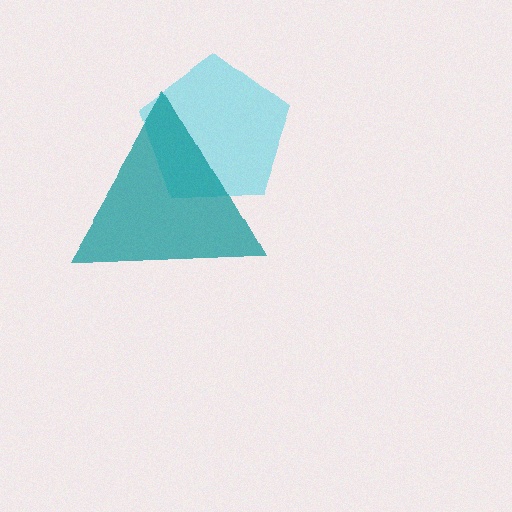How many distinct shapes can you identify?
There are 2 distinct shapes: a cyan pentagon, a teal triangle.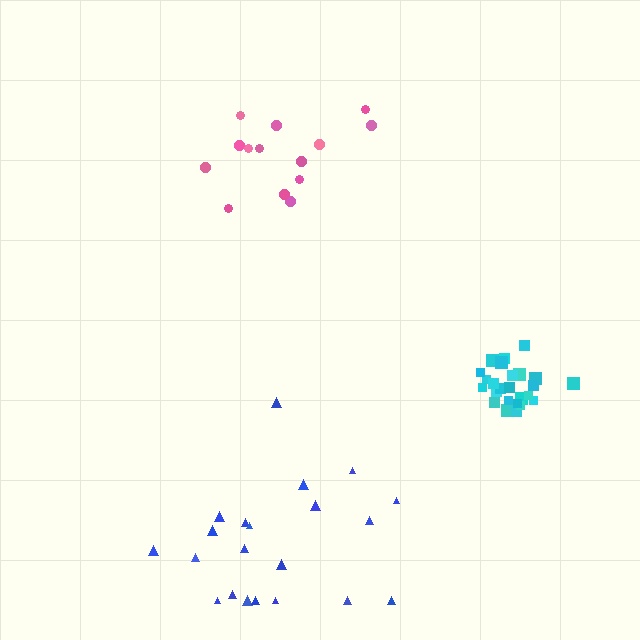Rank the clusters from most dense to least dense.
cyan, blue, pink.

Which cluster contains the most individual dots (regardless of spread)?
Cyan (26).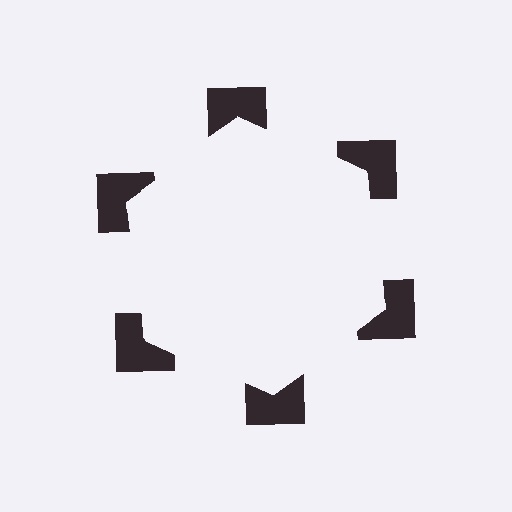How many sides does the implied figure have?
6 sides.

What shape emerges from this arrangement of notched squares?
An illusory hexagon — its edges are inferred from the aligned wedge cuts in the notched squares, not physically drawn.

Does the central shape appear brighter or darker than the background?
It typically appears slightly brighter than the background, even though no actual brightness change is drawn.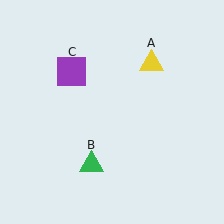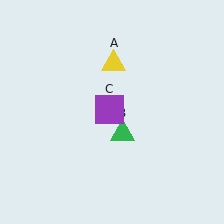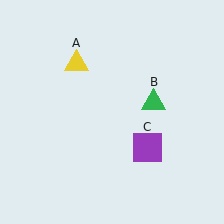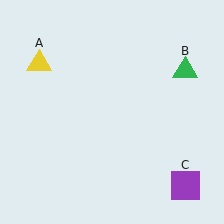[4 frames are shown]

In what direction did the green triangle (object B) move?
The green triangle (object B) moved up and to the right.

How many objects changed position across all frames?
3 objects changed position: yellow triangle (object A), green triangle (object B), purple square (object C).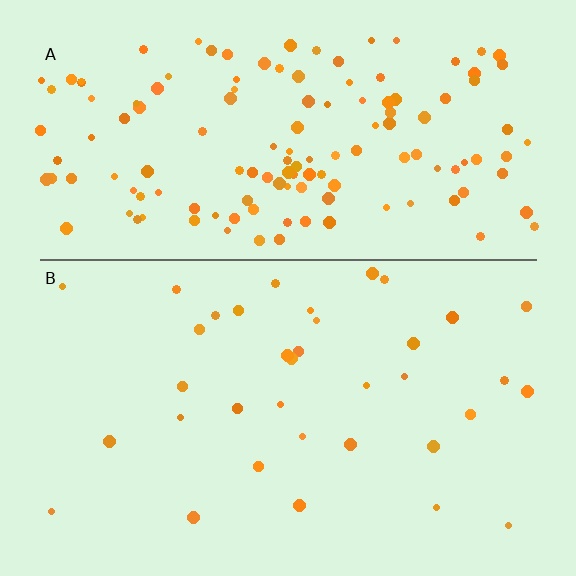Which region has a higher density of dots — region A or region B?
A (the top).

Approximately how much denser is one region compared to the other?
Approximately 4.0× — region A over region B.